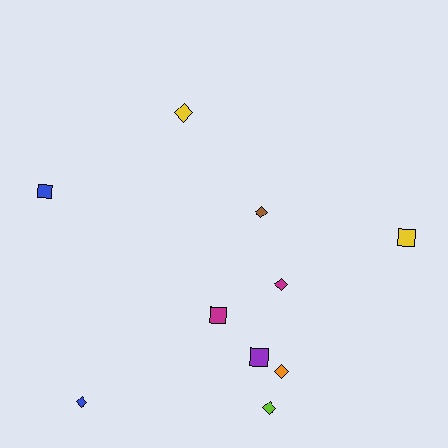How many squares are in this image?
There are 4 squares.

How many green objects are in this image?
There are no green objects.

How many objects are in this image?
There are 10 objects.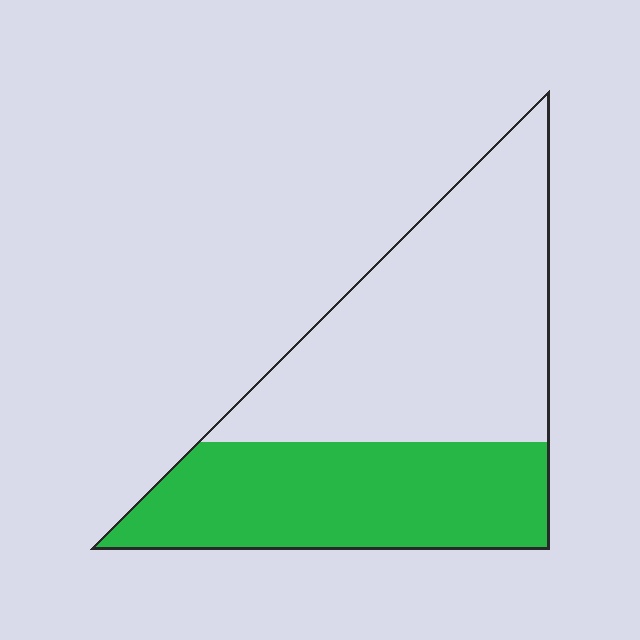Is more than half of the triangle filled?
No.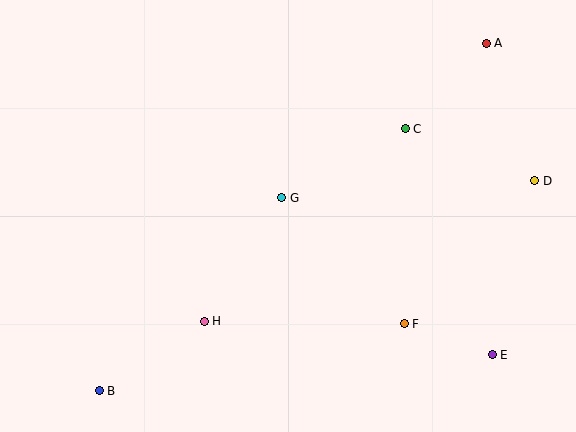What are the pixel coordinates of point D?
Point D is at (535, 181).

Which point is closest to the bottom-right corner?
Point E is closest to the bottom-right corner.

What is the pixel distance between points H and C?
The distance between H and C is 278 pixels.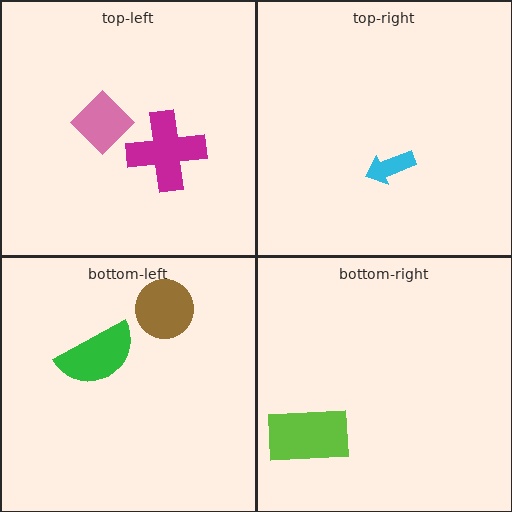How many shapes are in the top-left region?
2.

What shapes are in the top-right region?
The cyan arrow.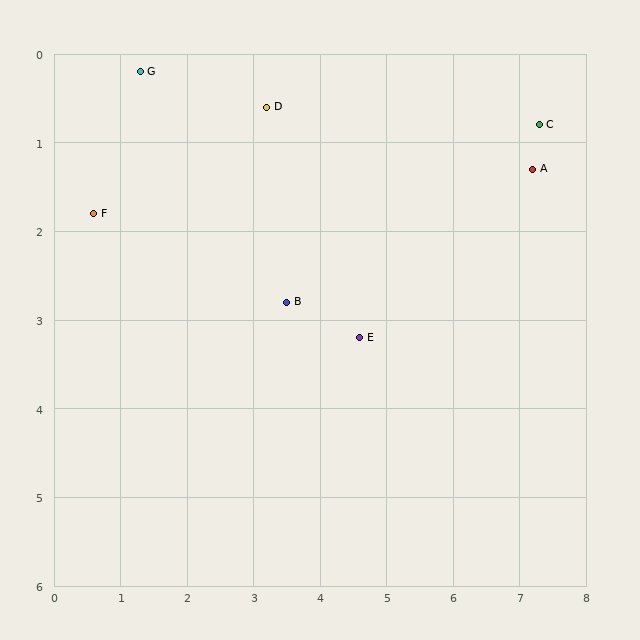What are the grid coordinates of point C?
Point C is at approximately (7.3, 0.8).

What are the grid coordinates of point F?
Point F is at approximately (0.6, 1.8).